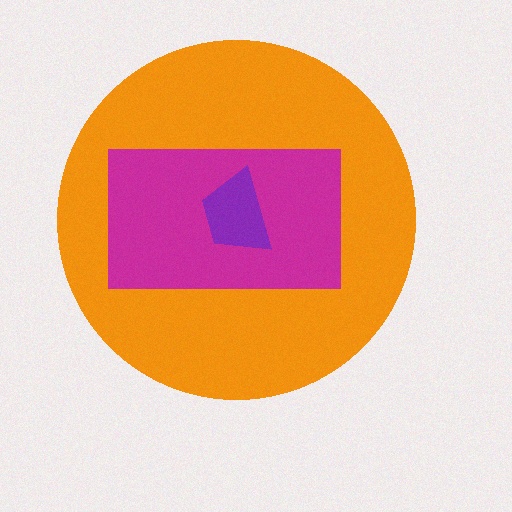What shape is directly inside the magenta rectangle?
The purple trapezoid.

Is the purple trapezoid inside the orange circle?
Yes.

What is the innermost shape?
The purple trapezoid.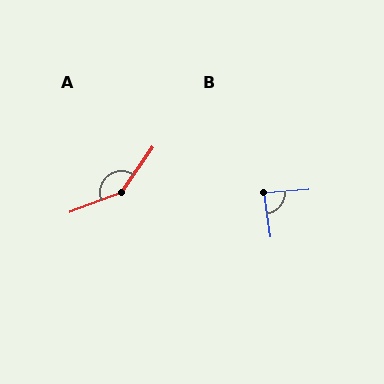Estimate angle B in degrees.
Approximately 87 degrees.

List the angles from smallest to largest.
B (87°), A (145°).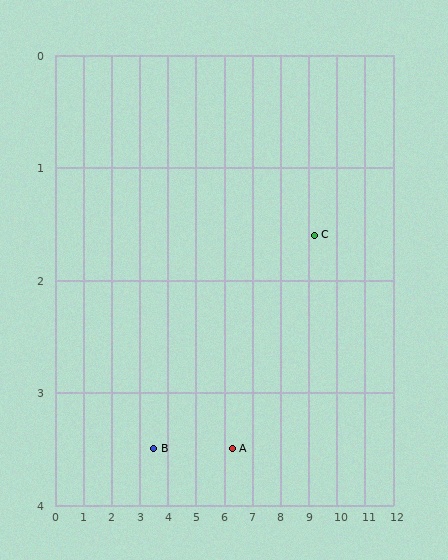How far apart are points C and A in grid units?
Points C and A are about 3.5 grid units apart.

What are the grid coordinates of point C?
Point C is at approximately (9.2, 1.6).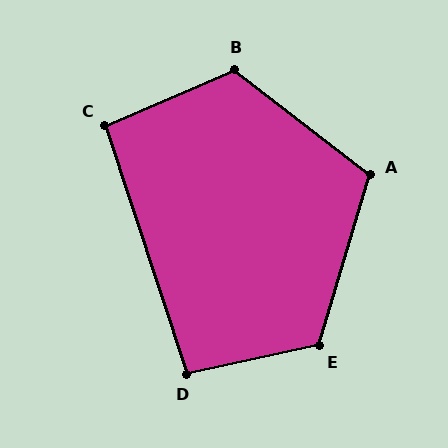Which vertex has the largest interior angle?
B, at approximately 119 degrees.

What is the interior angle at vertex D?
Approximately 96 degrees (obtuse).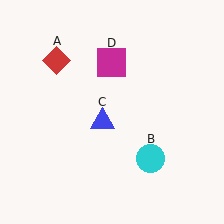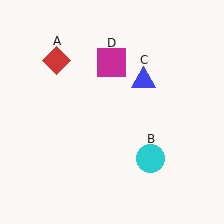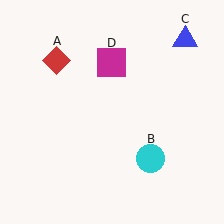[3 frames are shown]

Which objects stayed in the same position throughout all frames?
Red diamond (object A) and cyan circle (object B) and magenta square (object D) remained stationary.